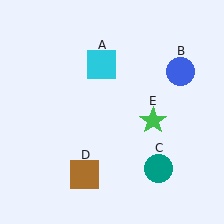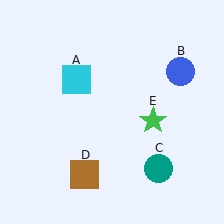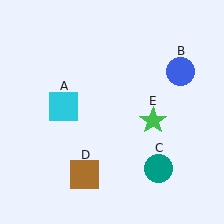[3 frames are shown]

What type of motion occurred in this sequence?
The cyan square (object A) rotated counterclockwise around the center of the scene.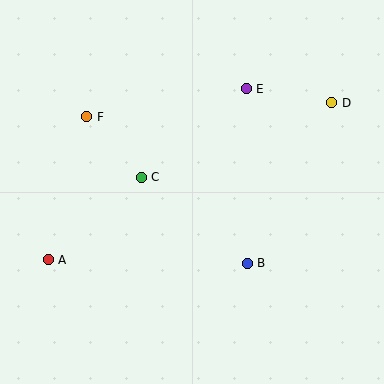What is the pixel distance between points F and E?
The distance between F and E is 162 pixels.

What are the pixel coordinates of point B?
Point B is at (247, 263).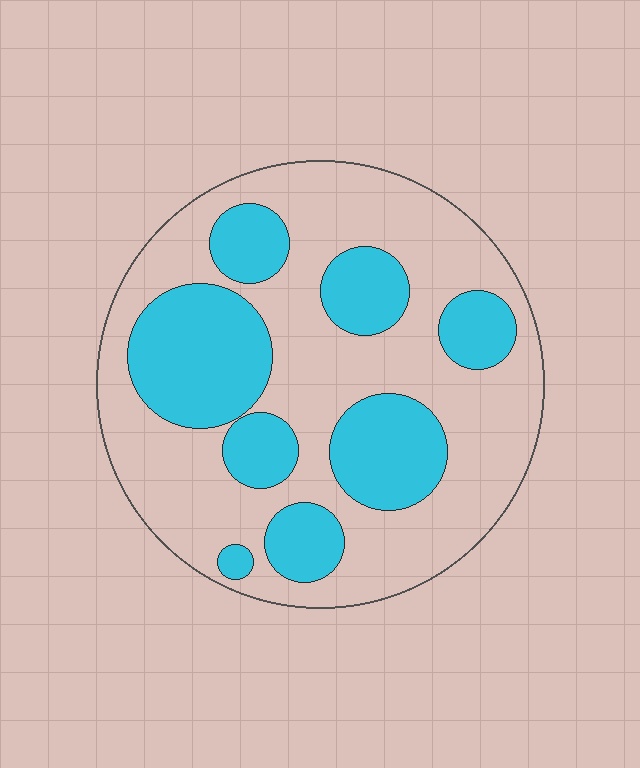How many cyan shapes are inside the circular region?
8.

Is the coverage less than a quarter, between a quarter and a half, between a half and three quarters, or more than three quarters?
Between a quarter and a half.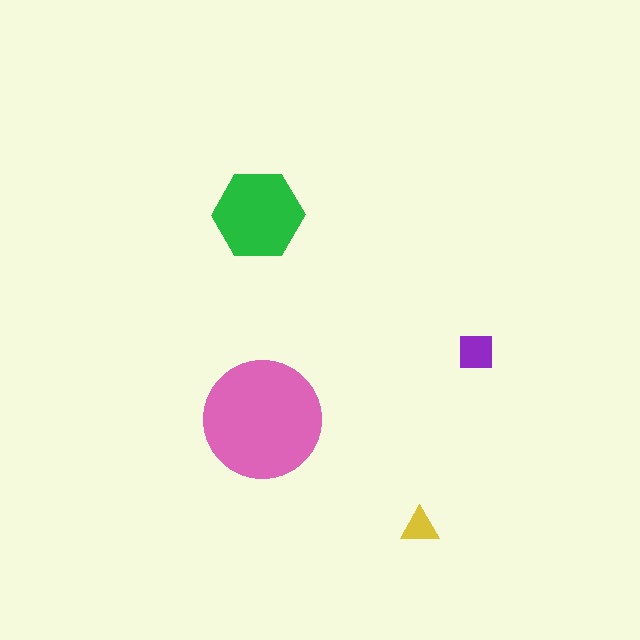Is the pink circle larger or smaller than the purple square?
Larger.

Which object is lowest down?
The yellow triangle is bottommost.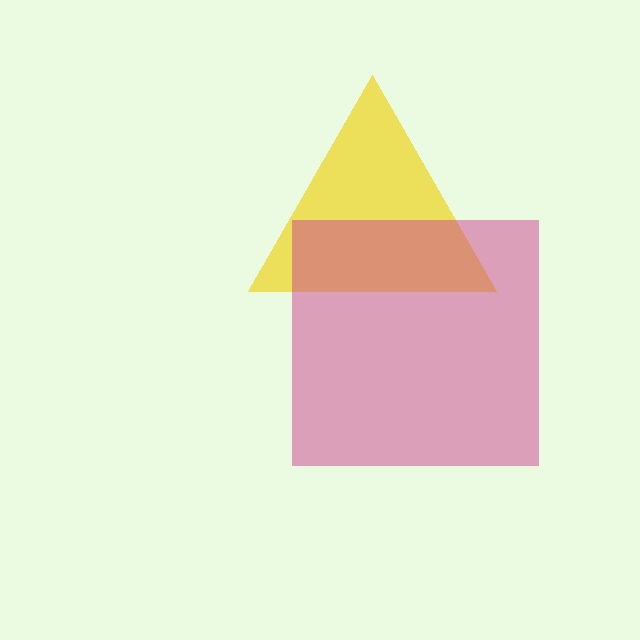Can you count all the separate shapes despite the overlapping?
Yes, there are 2 separate shapes.